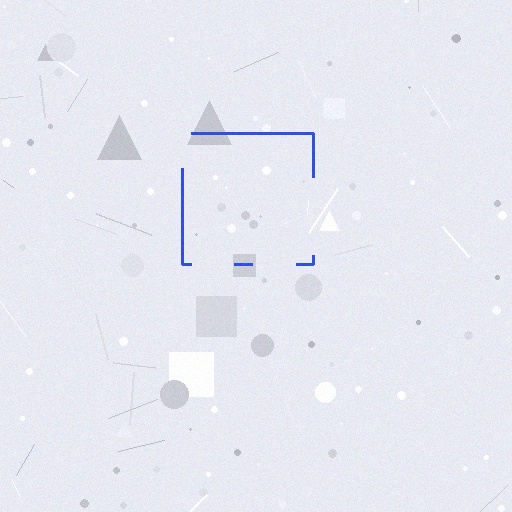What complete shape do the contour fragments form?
The contour fragments form a square.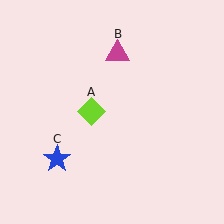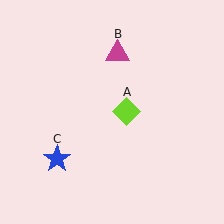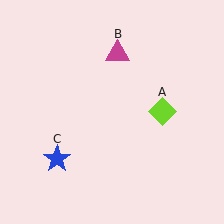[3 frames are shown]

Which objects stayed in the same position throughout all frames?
Magenta triangle (object B) and blue star (object C) remained stationary.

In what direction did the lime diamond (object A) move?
The lime diamond (object A) moved right.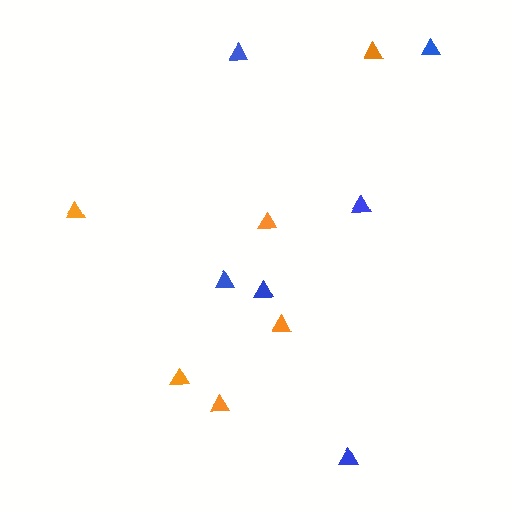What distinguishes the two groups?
There are 2 groups: one group of blue triangles (6) and one group of orange triangles (6).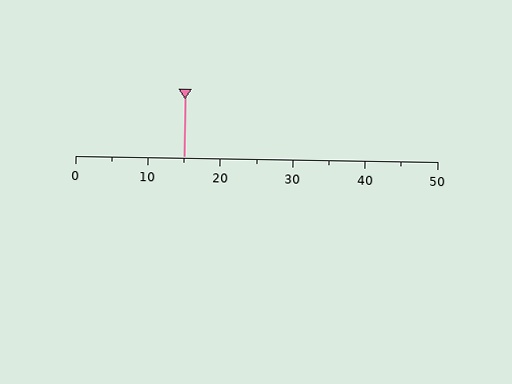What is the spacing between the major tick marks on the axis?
The major ticks are spaced 10 apart.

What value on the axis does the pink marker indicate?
The marker indicates approximately 15.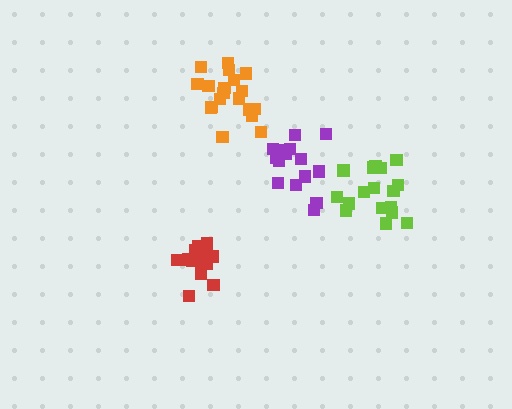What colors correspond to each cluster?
The clusters are colored: purple, orange, lime, red.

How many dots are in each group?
Group 1: 15 dots, Group 2: 19 dots, Group 3: 18 dots, Group 4: 14 dots (66 total).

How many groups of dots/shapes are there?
There are 4 groups.